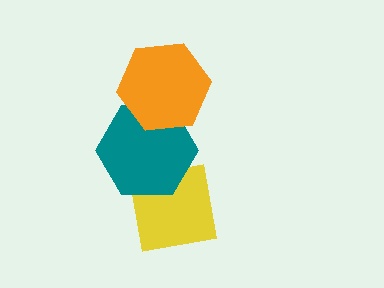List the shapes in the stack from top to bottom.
From top to bottom: the orange hexagon, the teal hexagon, the yellow square.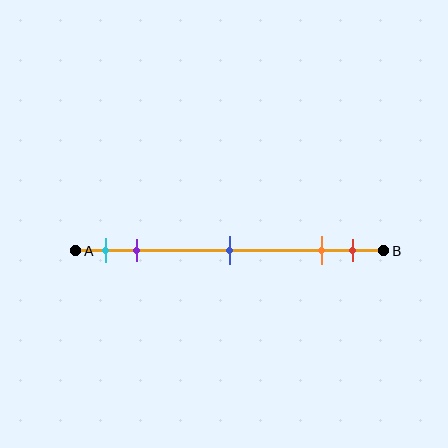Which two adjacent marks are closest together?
The orange and red marks are the closest adjacent pair.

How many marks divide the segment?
There are 5 marks dividing the segment.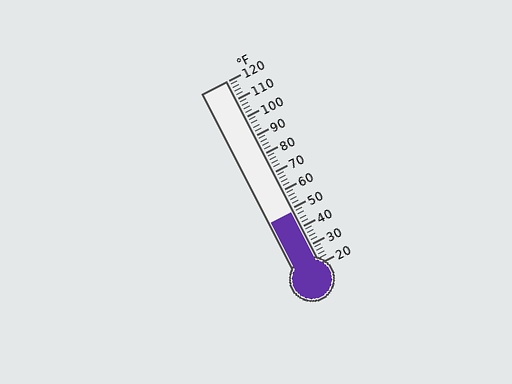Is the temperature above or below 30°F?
The temperature is above 30°F.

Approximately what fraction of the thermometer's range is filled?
The thermometer is filled to approximately 30% of its range.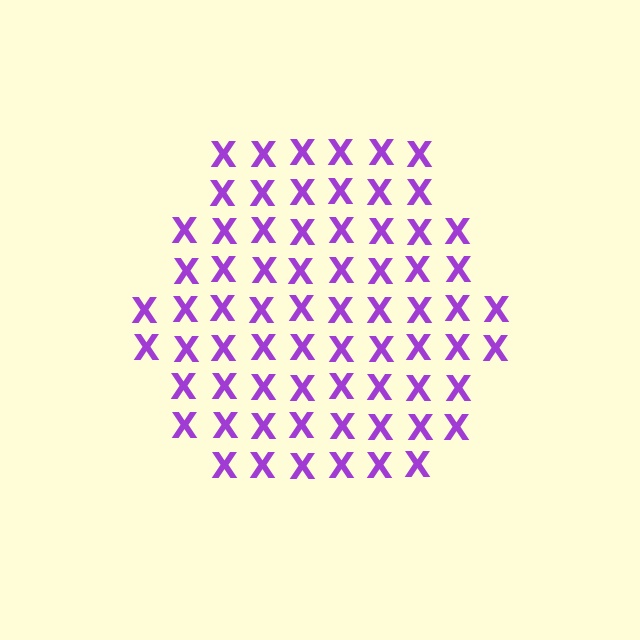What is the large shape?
The large shape is a hexagon.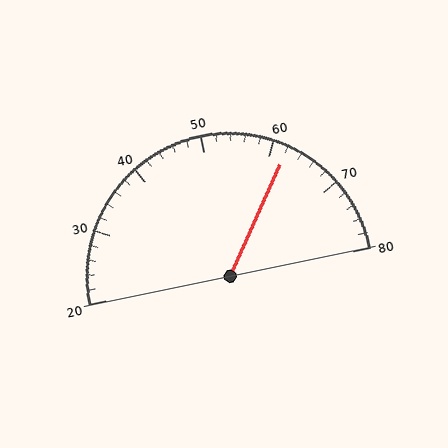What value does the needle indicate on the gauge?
The needle indicates approximately 62.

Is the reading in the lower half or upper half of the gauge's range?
The reading is in the upper half of the range (20 to 80).